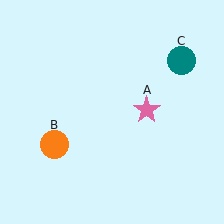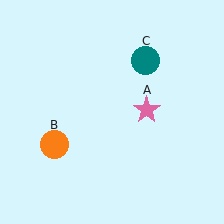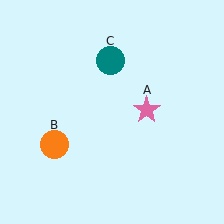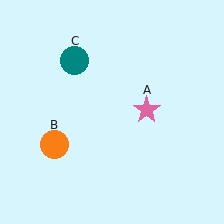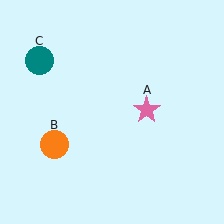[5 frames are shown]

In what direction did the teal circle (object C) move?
The teal circle (object C) moved left.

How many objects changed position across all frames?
1 object changed position: teal circle (object C).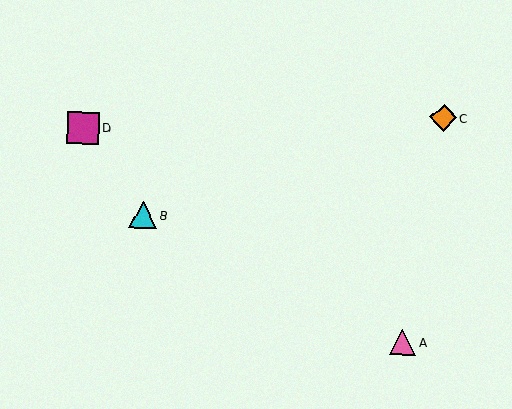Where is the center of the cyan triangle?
The center of the cyan triangle is at (143, 214).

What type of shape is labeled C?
Shape C is an orange diamond.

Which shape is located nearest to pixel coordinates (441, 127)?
The orange diamond (labeled C) at (444, 118) is nearest to that location.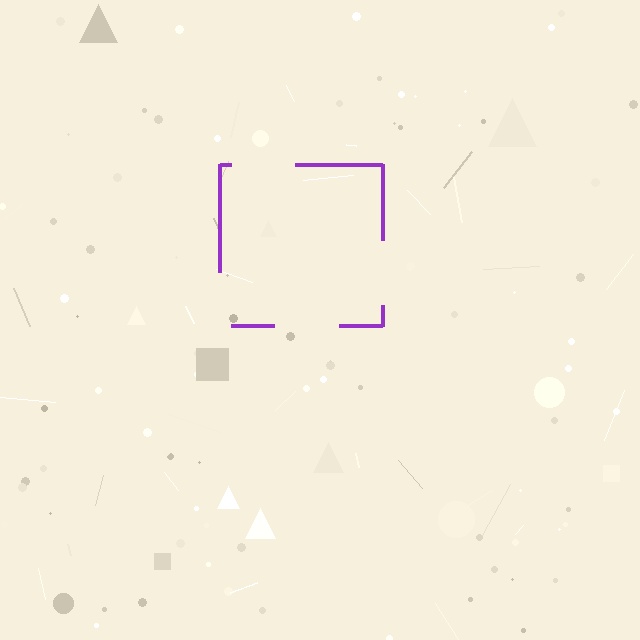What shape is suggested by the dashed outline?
The dashed outline suggests a square.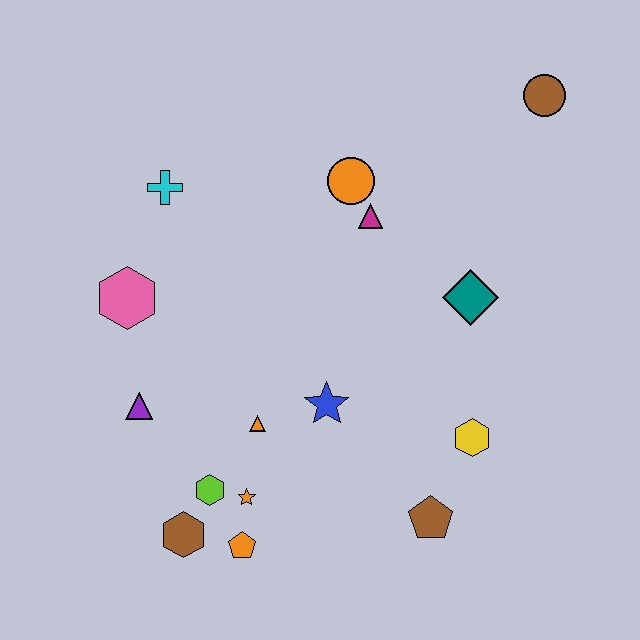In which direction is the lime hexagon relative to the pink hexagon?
The lime hexagon is below the pink hexagon.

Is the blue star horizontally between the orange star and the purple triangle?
No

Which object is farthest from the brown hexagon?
The brown circle is farthest from the brown hexagon.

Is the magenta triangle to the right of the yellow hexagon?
No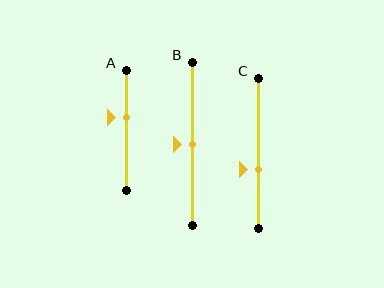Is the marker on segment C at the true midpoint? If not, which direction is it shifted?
No, the marker on segment C is shifted downward by about 11% of the segment length.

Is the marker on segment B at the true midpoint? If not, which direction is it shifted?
Yes, the marker on segment B is at the true midpoint.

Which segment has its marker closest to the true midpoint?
Segment B has its marker closest to the true midpoint.